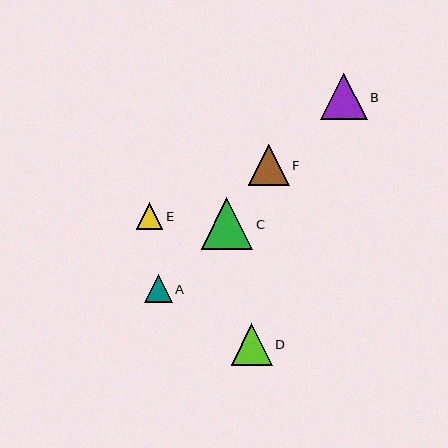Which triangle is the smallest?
Triangle E is the smallest with a size of approximately 26 pixels.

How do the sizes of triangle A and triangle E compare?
Triangle A and triangle E are approximately the same size.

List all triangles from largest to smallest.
From largest to smallest: C, B, D, F, A, E.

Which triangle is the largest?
Triangle C is the largest with a size of approximately 51 pixels.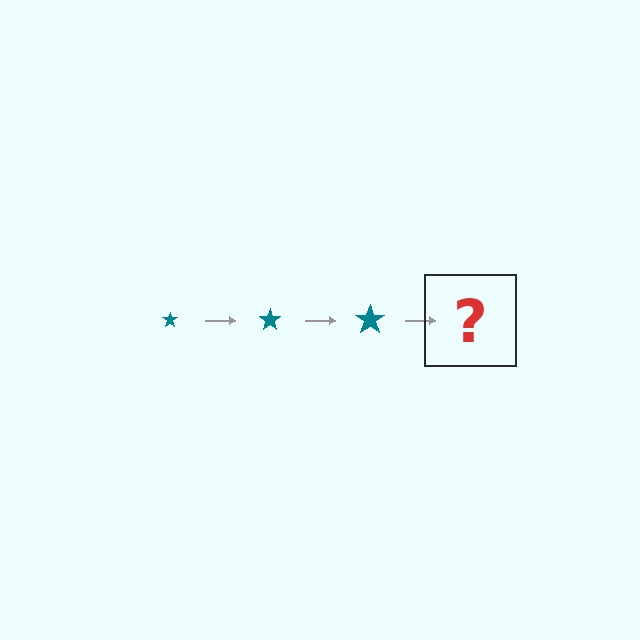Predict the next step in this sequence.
The next step is a teal star, larger than the previous one.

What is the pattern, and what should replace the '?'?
The pattern is that the star gets progressively larger each step. The '?' should be a teal star, larger than the previous one.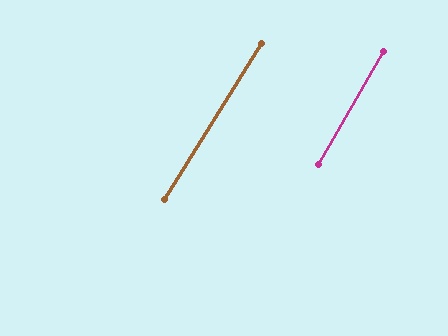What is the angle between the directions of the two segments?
Approximately 2 degrees.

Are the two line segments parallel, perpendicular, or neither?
Parallel — their directions differ by only 1.8°.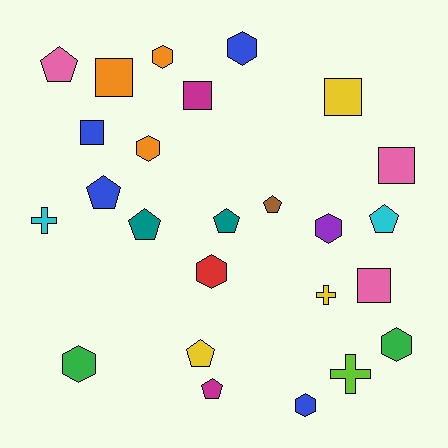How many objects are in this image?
There are 25 objects.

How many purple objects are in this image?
There is 1 purple object.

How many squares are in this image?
There are 6 squares.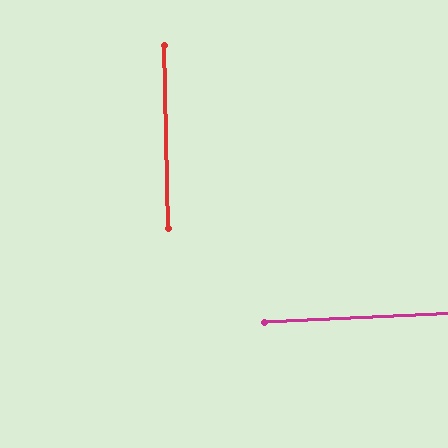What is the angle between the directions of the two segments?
Approximately 89 degrees.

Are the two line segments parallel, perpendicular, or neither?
Perpendicular — they meet at approximately 89°.